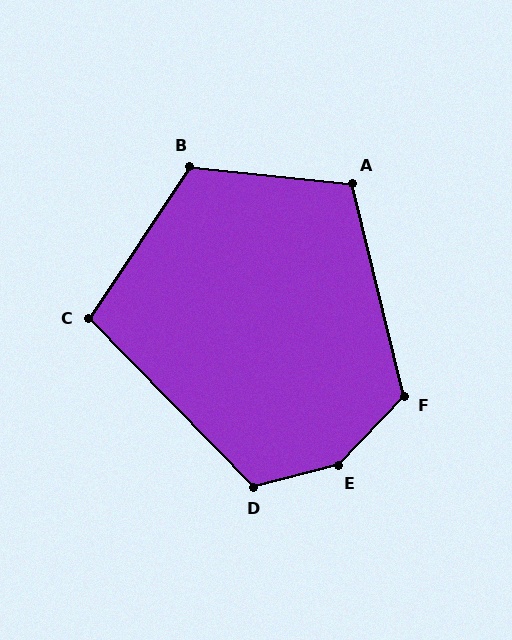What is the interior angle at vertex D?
Approximately 120 degrees (obtuse).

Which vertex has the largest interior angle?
E, at approximately 148 degrees.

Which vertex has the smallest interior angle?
C, at approximately 102 degrees.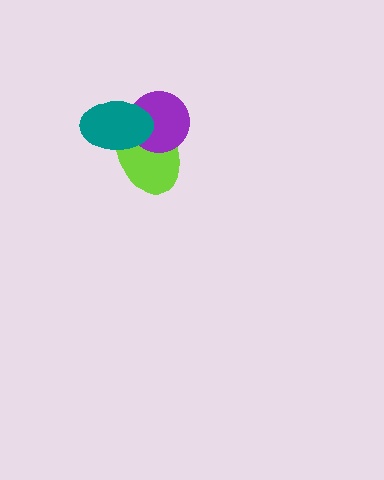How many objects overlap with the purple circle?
2 objects overlap with the purple circle.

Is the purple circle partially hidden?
Yes, it is partially covered by another shape.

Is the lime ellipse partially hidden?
Yes, it is partially covered by another shape.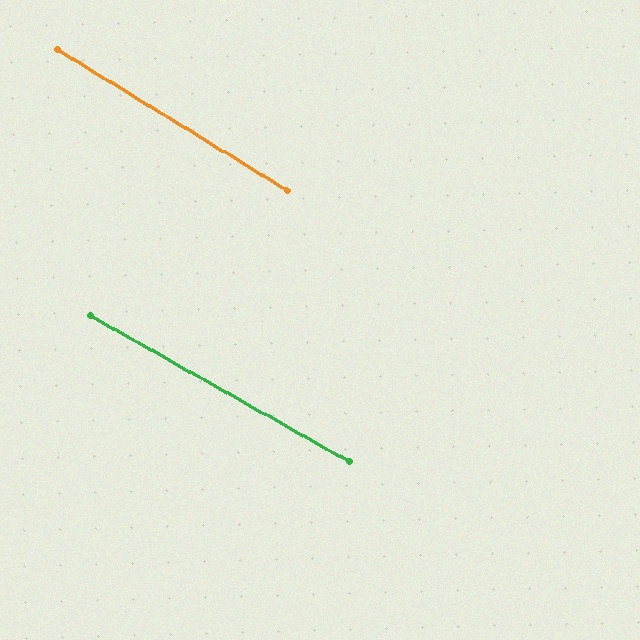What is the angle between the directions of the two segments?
Approximately 2 degrees.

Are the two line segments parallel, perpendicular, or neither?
Parallel — their directions differ by only 1.9°.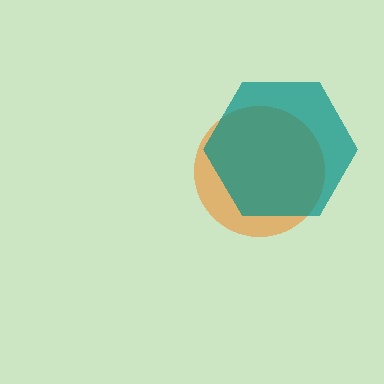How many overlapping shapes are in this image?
There are 2 overlapping shapes in the image.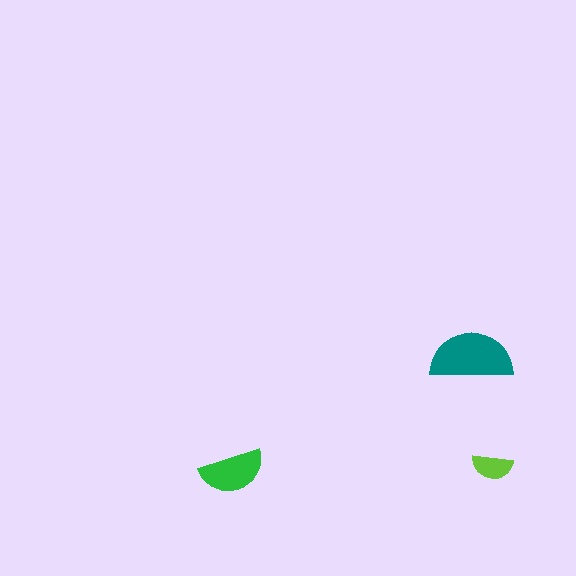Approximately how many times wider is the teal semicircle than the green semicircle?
About 1.5 times wider.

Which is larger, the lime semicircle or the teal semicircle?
The teal one.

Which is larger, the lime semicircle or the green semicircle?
The green one.